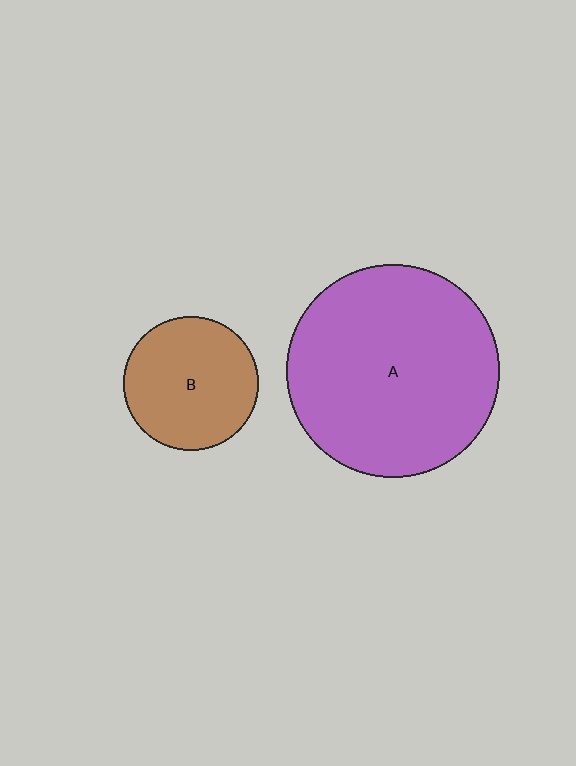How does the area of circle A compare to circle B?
Approximately 2.5 times.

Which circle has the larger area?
Circle A (purple).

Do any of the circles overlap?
No, none of the circles overlap.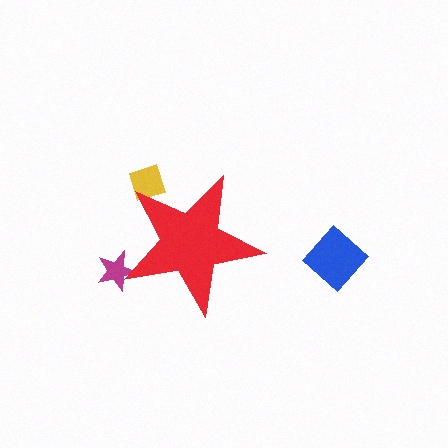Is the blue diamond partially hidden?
No, the blue diamond is fully visible.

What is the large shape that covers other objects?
A red star.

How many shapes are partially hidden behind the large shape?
2 shapes are partially hidden.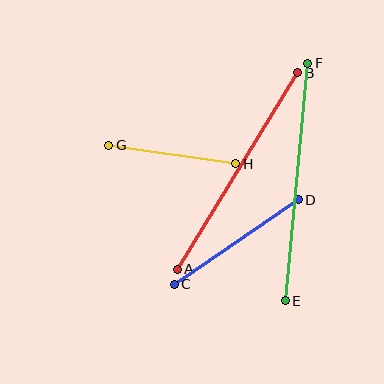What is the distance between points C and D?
The distance is approximately 150 pixels.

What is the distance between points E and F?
The distance is approximately 238 pixels.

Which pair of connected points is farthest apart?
Points E and F are farthest apart.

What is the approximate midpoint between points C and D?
The midpoint is at approximately (236, 242) pixels.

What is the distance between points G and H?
The distance is approximately 128 pixels.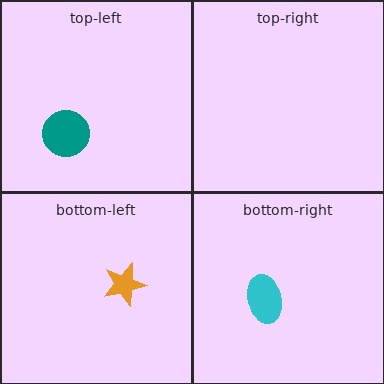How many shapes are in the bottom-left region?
1.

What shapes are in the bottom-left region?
The orange star.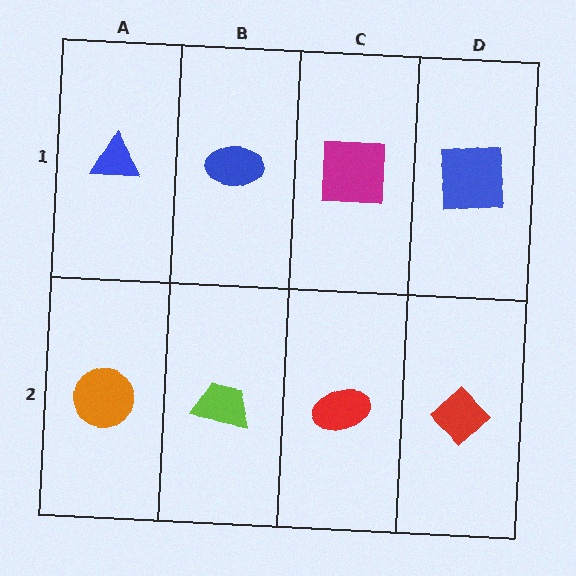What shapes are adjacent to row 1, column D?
A red diamond (row 2, column D), a magenta square (row 1, column C).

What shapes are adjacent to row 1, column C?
A red ellipse (row 2, column C), a blue ellipse (row 1, column B), a blue square (row 1, column D).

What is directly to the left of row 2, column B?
An orange circle.